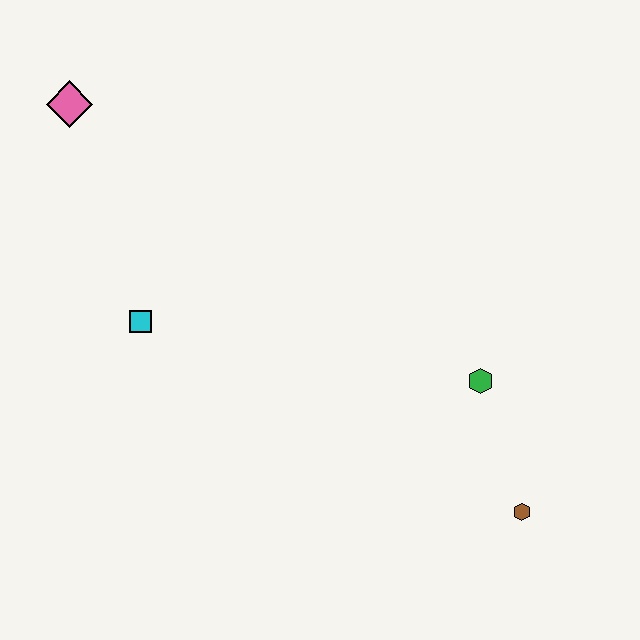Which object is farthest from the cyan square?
The brown hexagon is farthest from the cyan square.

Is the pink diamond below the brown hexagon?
No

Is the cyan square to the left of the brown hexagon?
Yes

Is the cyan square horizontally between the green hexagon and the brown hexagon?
No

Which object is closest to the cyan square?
The pink diamond is closest to the cyan square.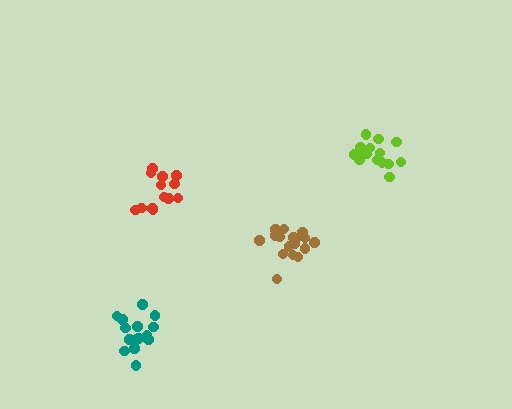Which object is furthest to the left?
The teal cluster is leftmost.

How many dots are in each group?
Group 1: 13 dots, Group 2: 15 dots, Group 3: 17 dots, Group 4: 15 dots (60 total).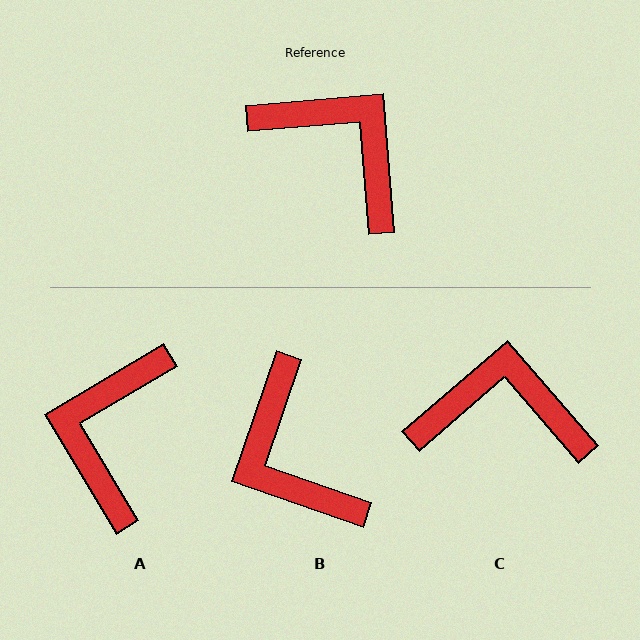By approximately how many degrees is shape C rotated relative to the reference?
Approximately 36 degrees counter-clockwise.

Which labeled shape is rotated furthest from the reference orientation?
B, about 156 degrees away.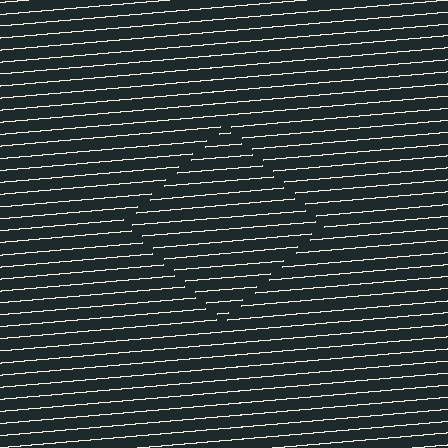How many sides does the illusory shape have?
4 sides — the line-ends trace a square.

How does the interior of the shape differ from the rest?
The interior of the shape contains the same grating, shifted by half a period — the contour is defined by the phase discontinuity where line-ends from the inner and outer gratings abut.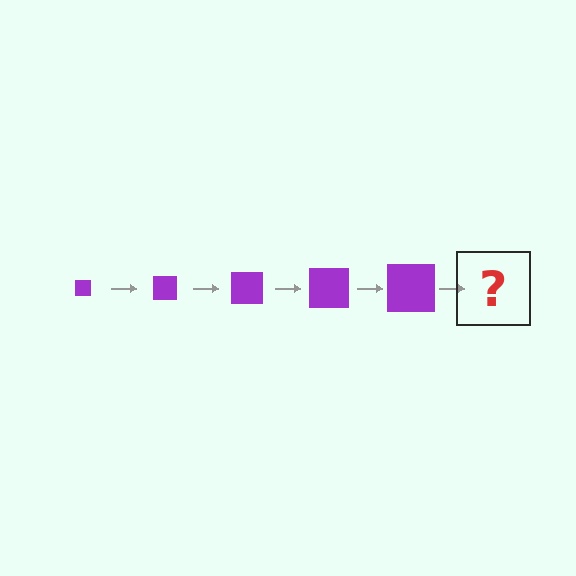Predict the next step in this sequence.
The next step is a purple square, larger than the previous one.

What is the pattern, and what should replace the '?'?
The pattern is that the square gets progressively larger each step. The '?' should be a purple square, larger than the previous one.